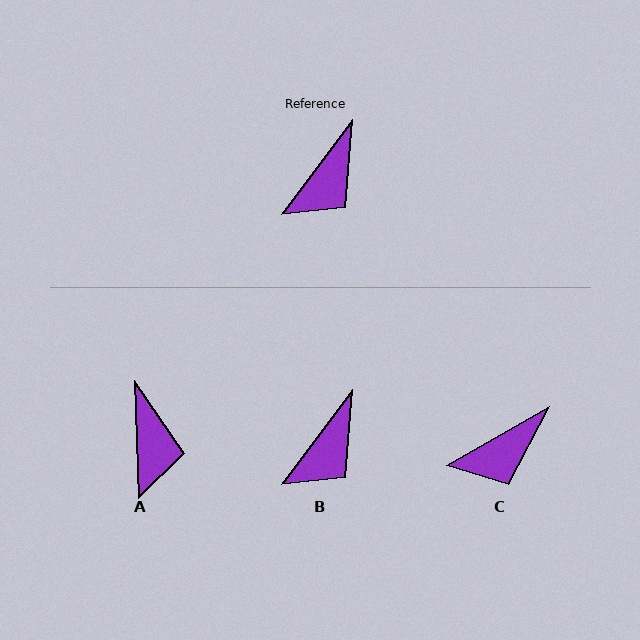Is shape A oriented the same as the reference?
No, it is off by about 39 degrees.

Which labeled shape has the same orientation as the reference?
B.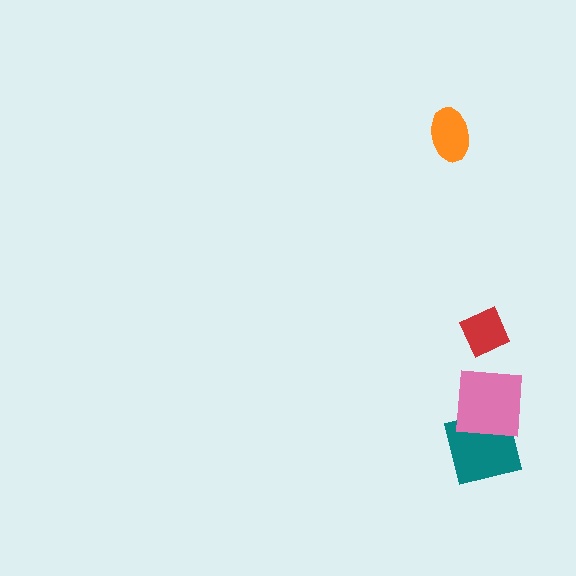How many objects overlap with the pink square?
1 object overlaps with the pink square.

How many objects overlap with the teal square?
1 object overlaps with the teal square.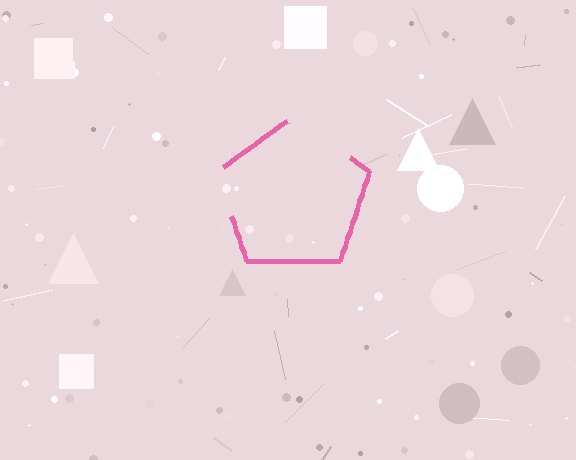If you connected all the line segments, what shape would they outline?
They would outline a pentagon.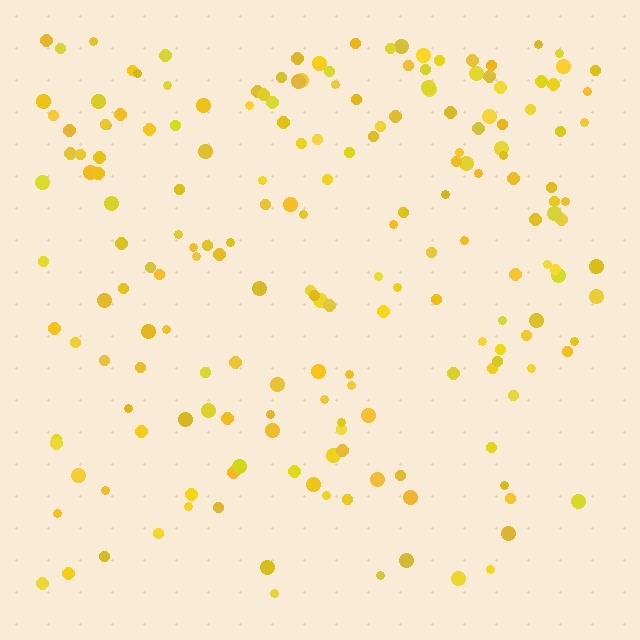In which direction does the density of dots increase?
From bottom to top, with the top side densest.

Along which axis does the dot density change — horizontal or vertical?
Vertical.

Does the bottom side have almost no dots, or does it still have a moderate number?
Still a moderate number, just noticeably fewer than the top.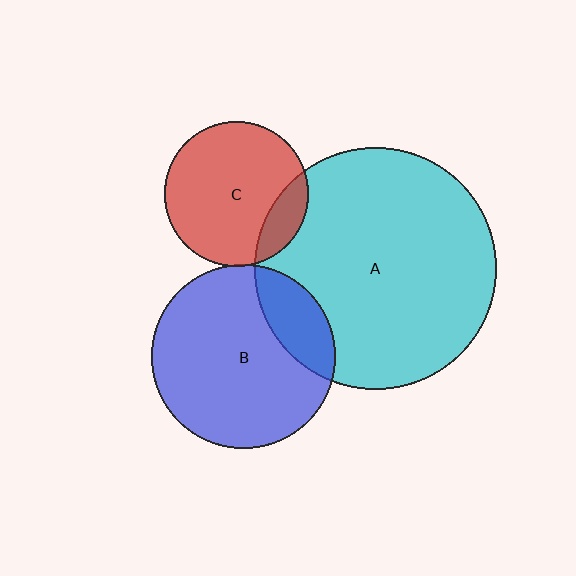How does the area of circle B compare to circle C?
Approximately 1.6 times.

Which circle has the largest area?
Circle A (cyan).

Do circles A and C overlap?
Yes.